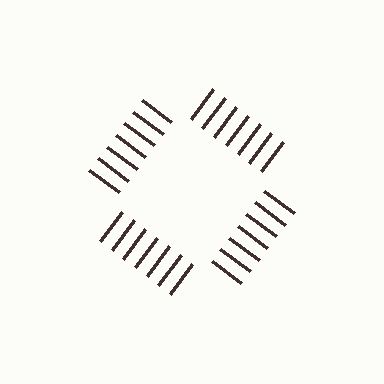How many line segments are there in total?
28 — 7 along each of the 4 edges.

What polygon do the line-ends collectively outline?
An illusory square — the line segments terminate on its edges but no continuous stroke is drawn.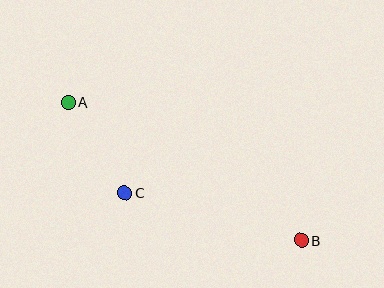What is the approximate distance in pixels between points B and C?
The distance between B and C is approximately 183 pixels.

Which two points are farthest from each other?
Points A and B are farthest from each other.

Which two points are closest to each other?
Points A and C are closest to each other.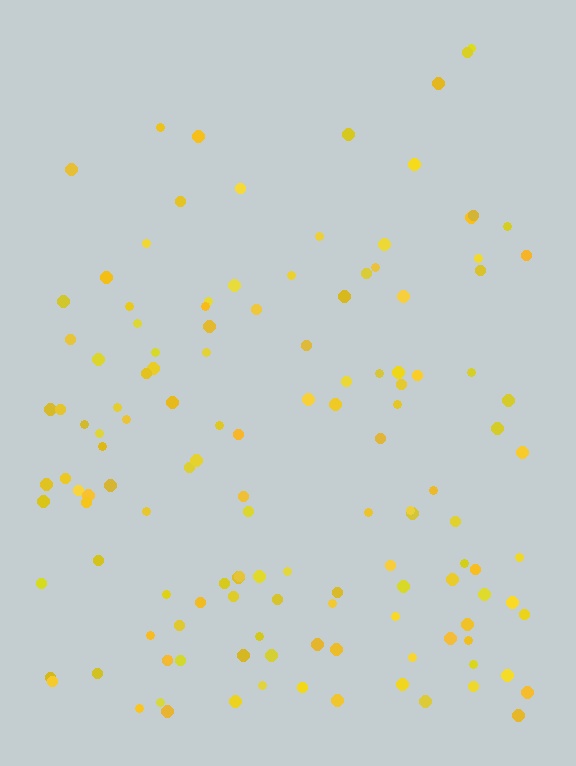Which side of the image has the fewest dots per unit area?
The top.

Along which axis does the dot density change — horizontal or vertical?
Vertical.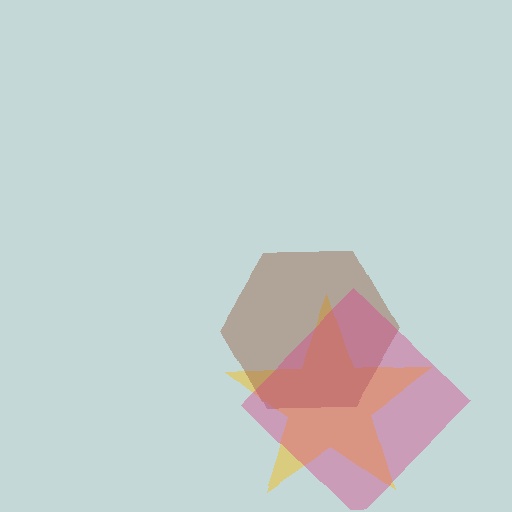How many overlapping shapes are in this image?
There are 3 overlapping shapes in the image.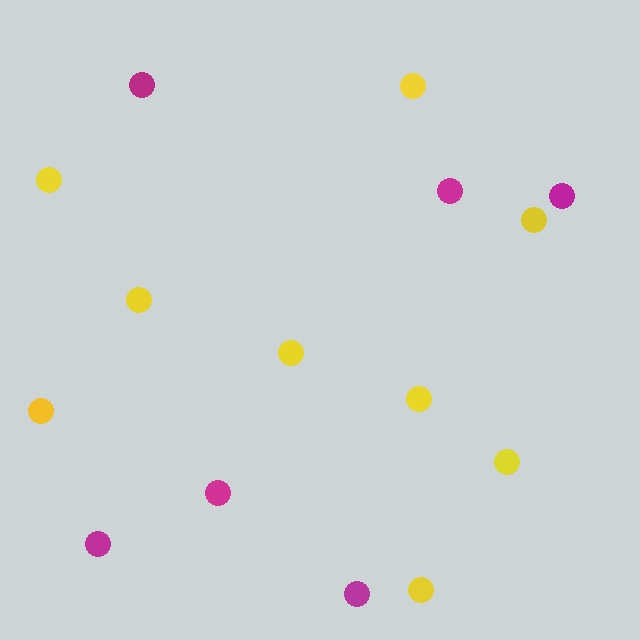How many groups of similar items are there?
There are 2 groups: one group of magenta circles (6) and one group of yellow circles (9).